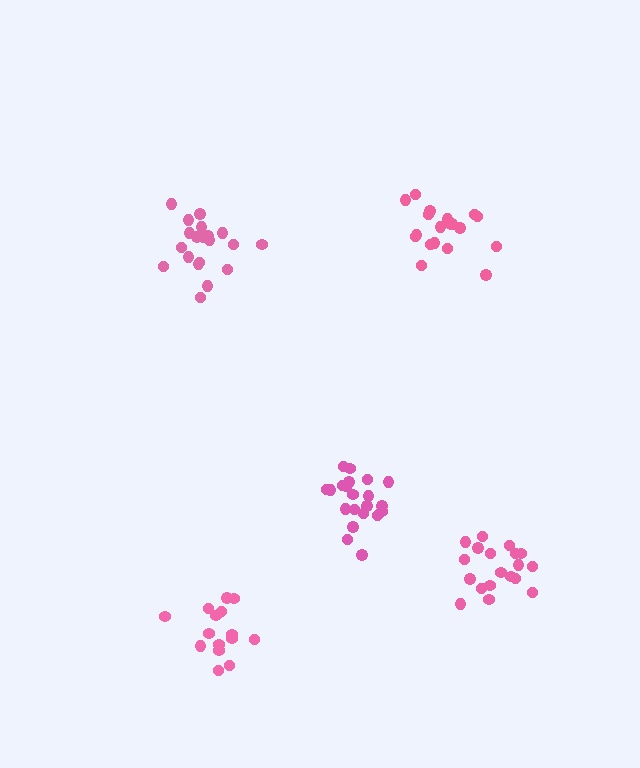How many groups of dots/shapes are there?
There are 5 groups.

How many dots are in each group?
Group 1: 21 dots, Group 2: 20 dots, Group 3: 15 dots, Group 4: 19 dots, Group 5: 19 dots (94 total).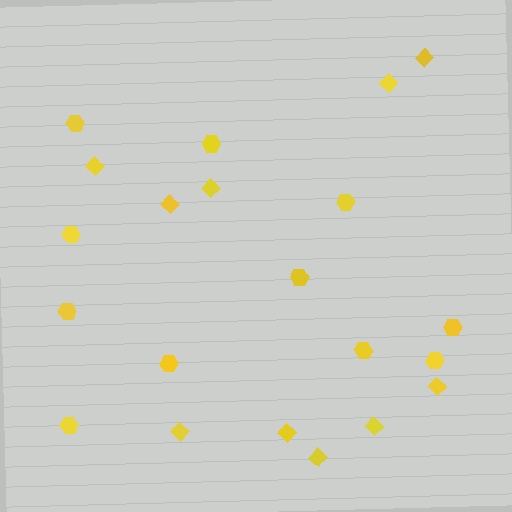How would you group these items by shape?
There are 2 groups: one group of hexagons (11) and one group of diamonds (10).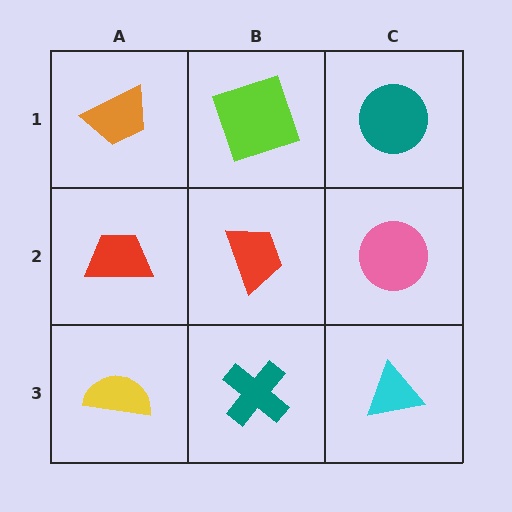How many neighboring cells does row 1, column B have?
3.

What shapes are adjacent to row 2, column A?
An orange trapezoid (row 1, column A), a yellow semicircle (row 3, column A), a red trapezoid (row 2, column B).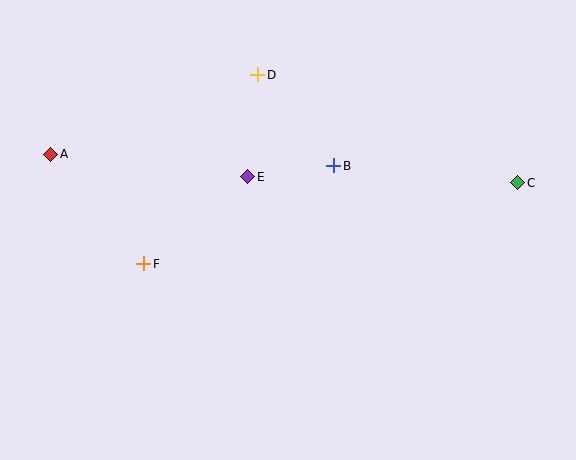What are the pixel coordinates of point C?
Point C is at (518, 183).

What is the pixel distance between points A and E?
The distance between A and E is 198 pixels.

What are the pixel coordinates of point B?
Point B is at (334, 166).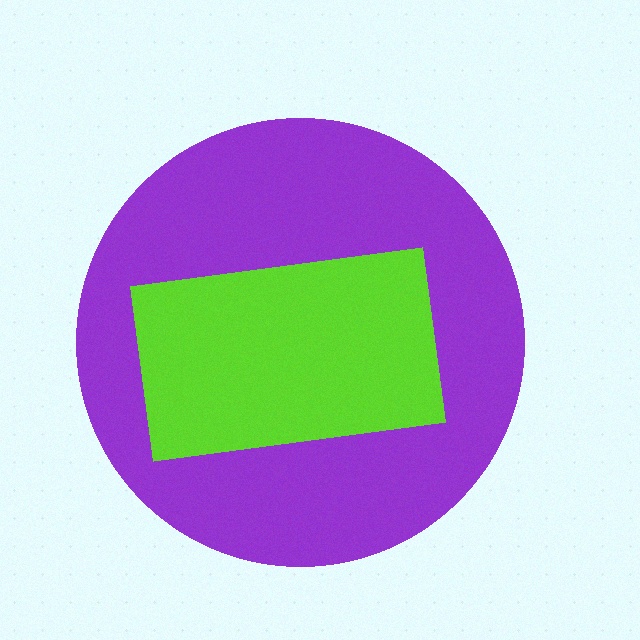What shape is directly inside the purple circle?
The lime rectangle.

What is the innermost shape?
The lime rectangle.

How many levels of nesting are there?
2.